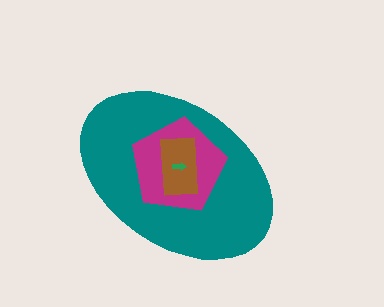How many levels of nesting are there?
4.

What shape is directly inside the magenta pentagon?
The brown rectangle.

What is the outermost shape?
The teal ellipse.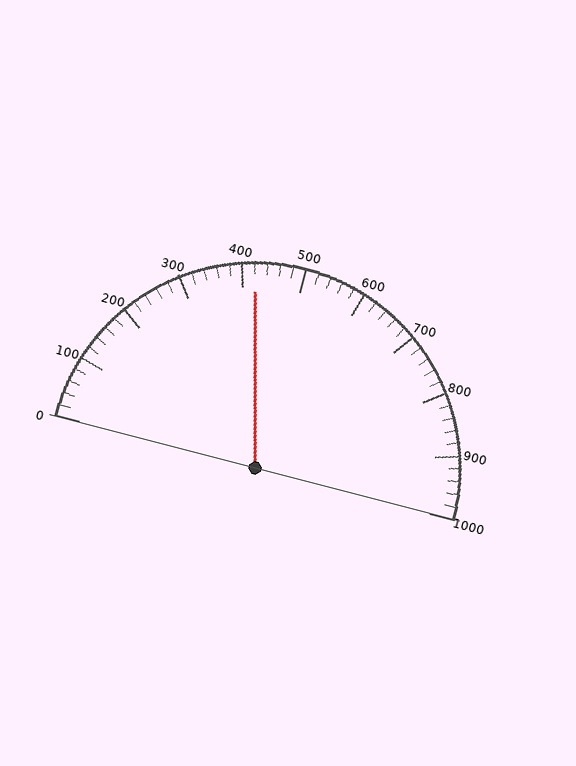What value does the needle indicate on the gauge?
The needle indicates approximately 420.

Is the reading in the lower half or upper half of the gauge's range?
The reading is in the lower half of the range (0 to 1000).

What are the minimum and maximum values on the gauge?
The gauge ranges from 0 to 1000.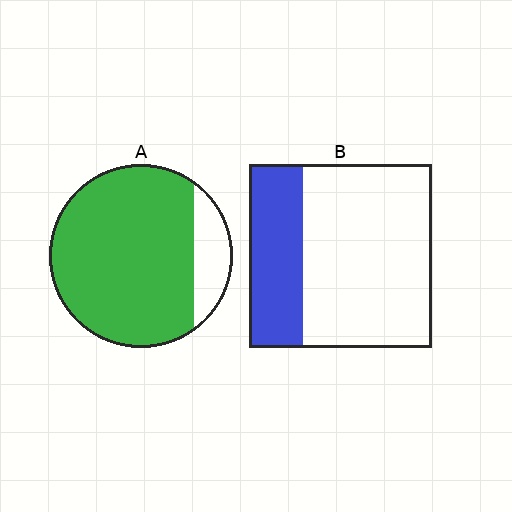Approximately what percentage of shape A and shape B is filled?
A is approximately 85% and B is approximately 30%.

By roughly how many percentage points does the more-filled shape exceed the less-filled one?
By roughly 55 percentage points (A over B).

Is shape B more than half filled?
No.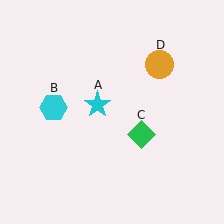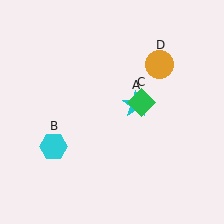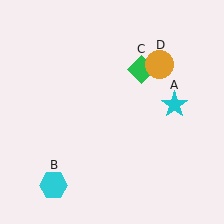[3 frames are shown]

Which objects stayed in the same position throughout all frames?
Orange circle (object D) remained stationary.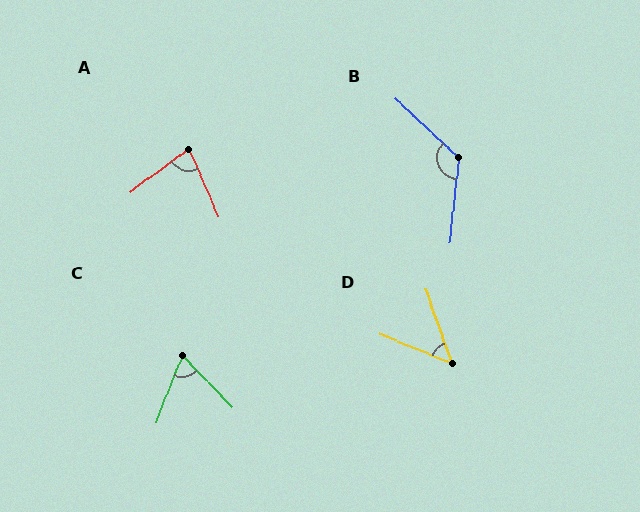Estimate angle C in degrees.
Approximately 65 degrees.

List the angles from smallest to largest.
D (48°), C (65°), A (77°), B (127°).